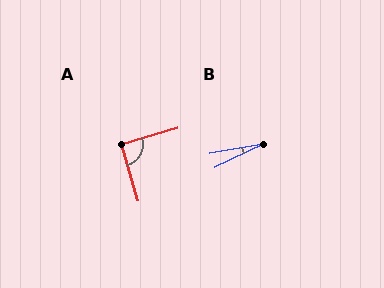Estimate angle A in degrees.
Approximately 90 degrees.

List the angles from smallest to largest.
B (16°), A (90°).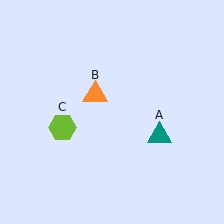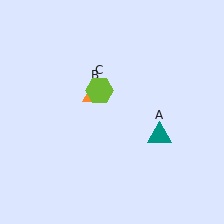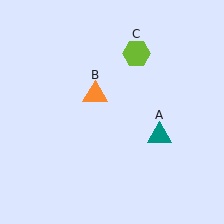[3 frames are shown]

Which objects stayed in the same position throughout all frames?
Teal triangle (object A) and orange triangle (object B) remained stationary.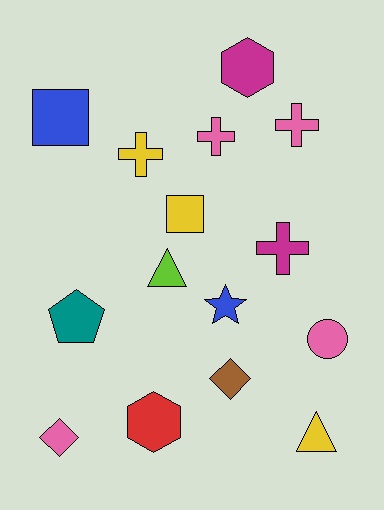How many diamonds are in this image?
There are 2 diamonds.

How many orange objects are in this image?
There are no orange objects.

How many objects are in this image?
There are 15 objects.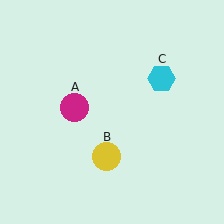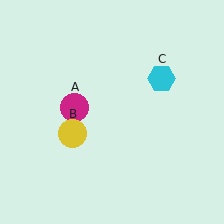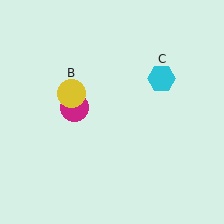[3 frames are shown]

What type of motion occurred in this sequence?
The yellow circle (object B) rotated clockwise around the center of the scene.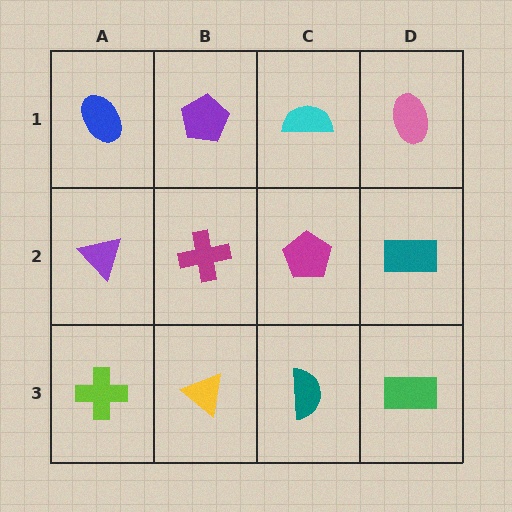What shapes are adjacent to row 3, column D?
A teal rectangle (row 2, column D), a teal semicircle (row 3, column C).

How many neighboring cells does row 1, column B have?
3.